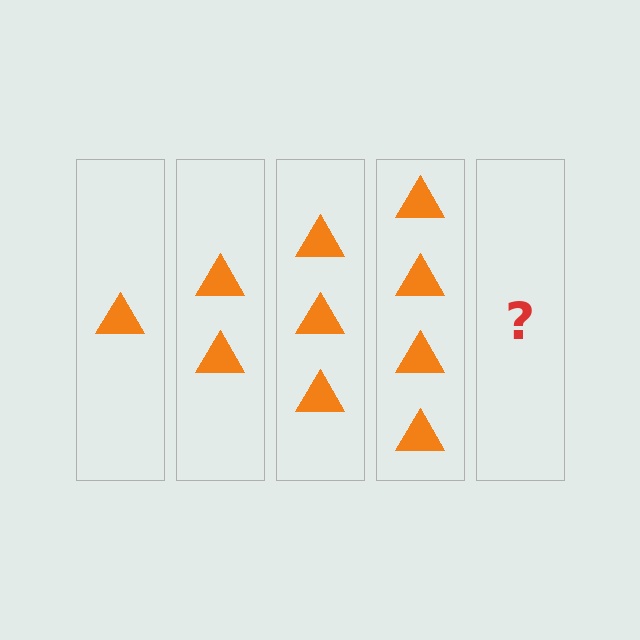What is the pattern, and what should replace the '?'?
The pattern is that each step adds one more triangle. The '?' should be 5 triangles.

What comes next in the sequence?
The next element should be 5 triangles.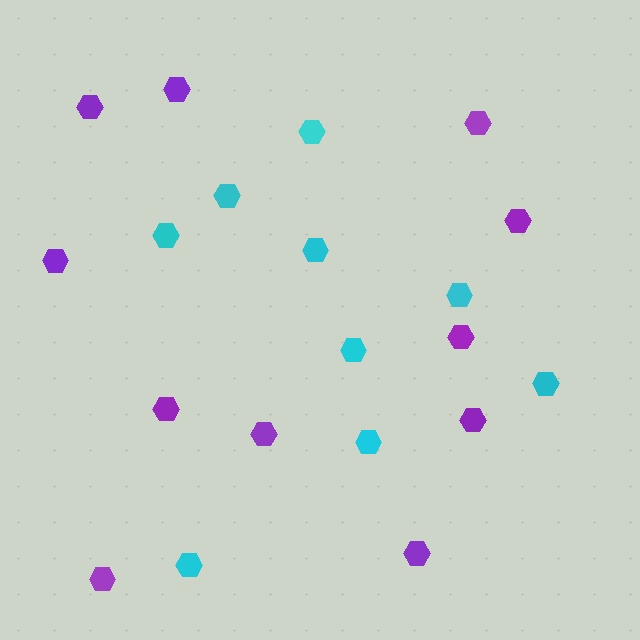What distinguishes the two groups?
There are 2 groups: one group of cyan hexagons (9) and one group of purple hexagons (11).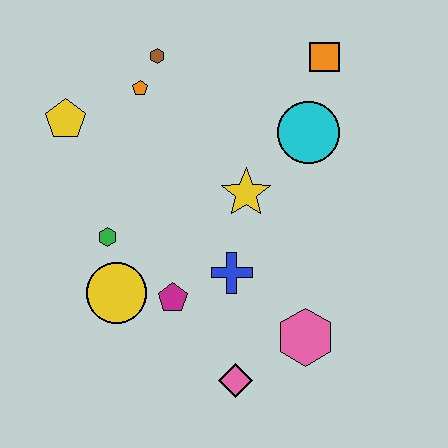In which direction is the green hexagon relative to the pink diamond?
The green hexagon is above the pink diamond.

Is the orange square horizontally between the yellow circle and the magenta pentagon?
No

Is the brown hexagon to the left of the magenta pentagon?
Yes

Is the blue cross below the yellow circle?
No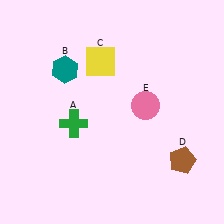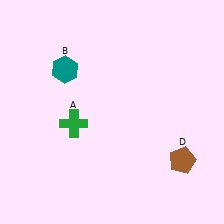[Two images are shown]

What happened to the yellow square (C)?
The yellow square (C) was removed in Image 2. It was in the top-left area of Image 1.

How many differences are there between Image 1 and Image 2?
There are 2 differences between the two images.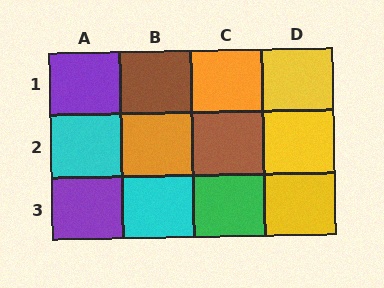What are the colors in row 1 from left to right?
Purple, brown, orange, yellow.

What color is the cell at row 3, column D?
Yellow.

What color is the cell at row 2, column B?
Orange.